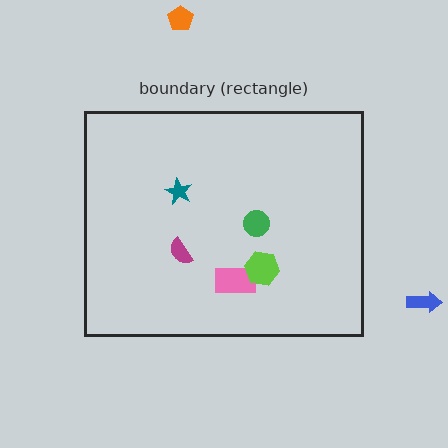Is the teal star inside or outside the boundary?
Inside.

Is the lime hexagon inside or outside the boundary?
Inside.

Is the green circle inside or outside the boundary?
Inside.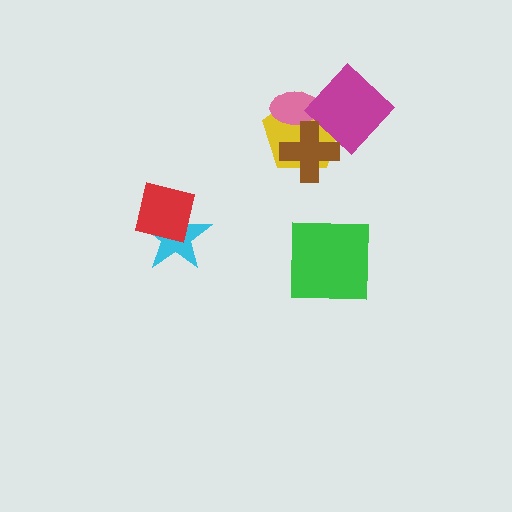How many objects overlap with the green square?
0 objects overlap with the green square.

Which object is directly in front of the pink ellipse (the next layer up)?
The magenta diamond is directly in front of the pink ellipse.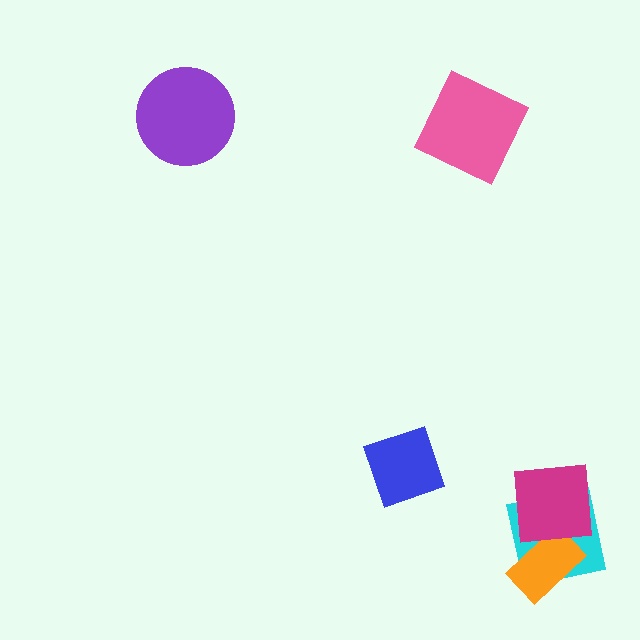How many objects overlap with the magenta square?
2 objects overlap with the magenta square.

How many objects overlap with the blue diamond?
0 objects overlap with the blue diamond.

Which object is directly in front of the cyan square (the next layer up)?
The orange rectangle is directly in front of the cyan square.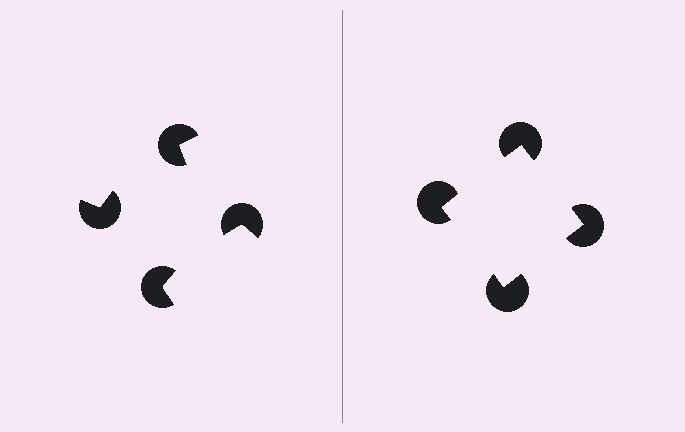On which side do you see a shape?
An illusory square appears on the right side. On the left side the wedge cuts are rotated, so no coherent shape forms.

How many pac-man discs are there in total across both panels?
8 — 4 on each side.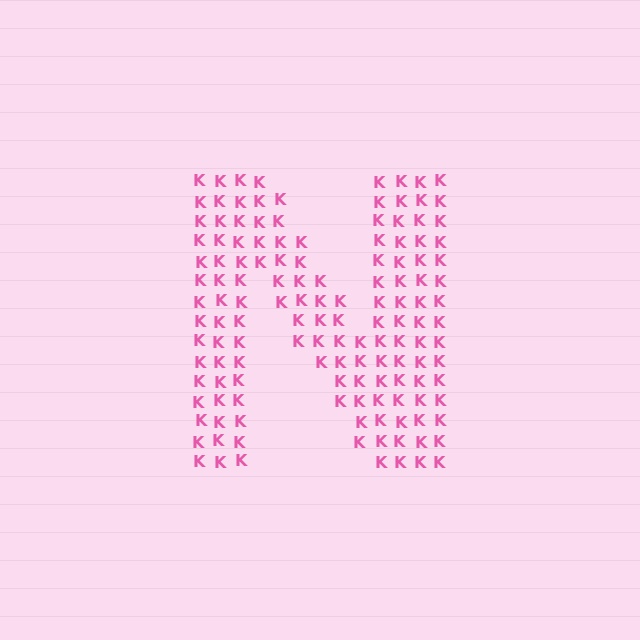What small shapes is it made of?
It is made of small letter K's.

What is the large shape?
The large shape is the letter N.